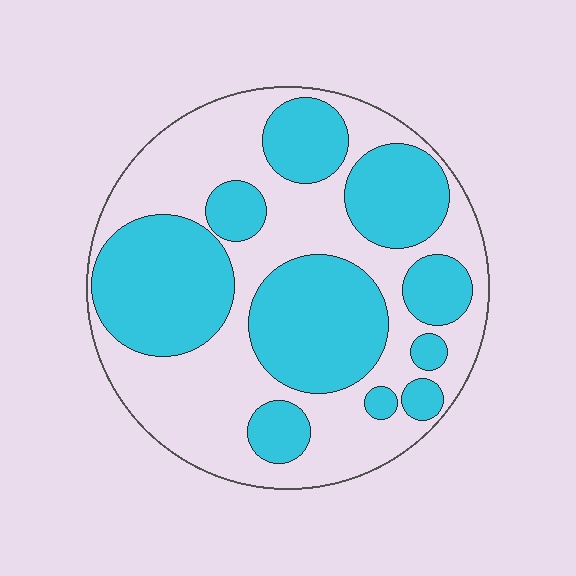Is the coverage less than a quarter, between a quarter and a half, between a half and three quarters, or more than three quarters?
Between a quarter and a half.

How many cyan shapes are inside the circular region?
10.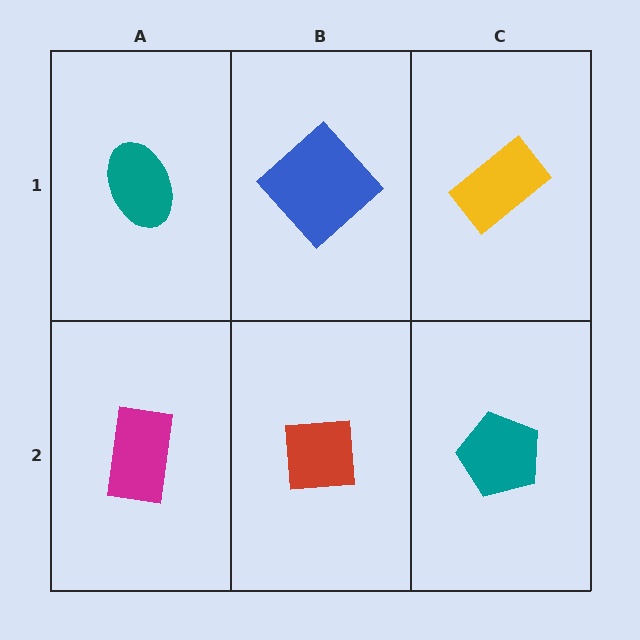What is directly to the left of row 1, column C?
A blue diamond.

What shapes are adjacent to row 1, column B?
A red square (row 2, column B), a teal ellipse (row 1, column A), a yellow rectangle (row 1, column C).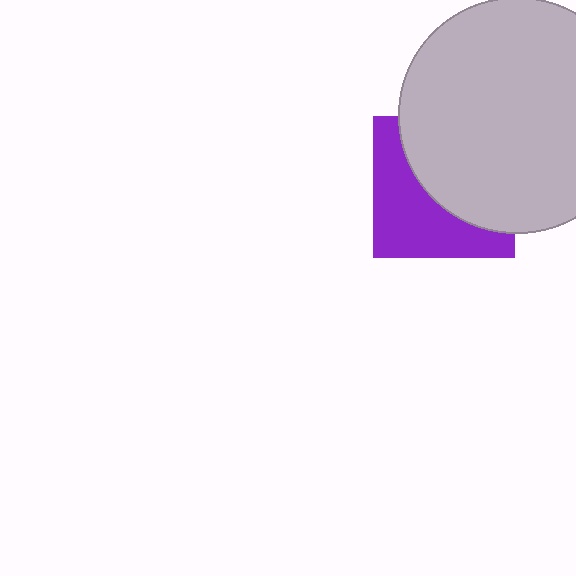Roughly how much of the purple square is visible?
About half of it is visible (roughly 46%).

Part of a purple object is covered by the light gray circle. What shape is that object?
It is a square.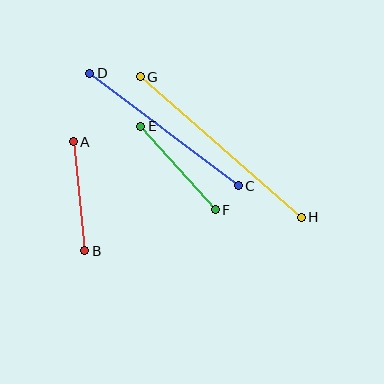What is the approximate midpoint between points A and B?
The midpoint is at approximately (79, 196) pixels.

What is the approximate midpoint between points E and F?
The midpoint is at approximately (178, 168) pixels.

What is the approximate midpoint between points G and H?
The midpoint is at approximately (221, 147) pixels.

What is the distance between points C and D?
The distance is approximately 187 pixels.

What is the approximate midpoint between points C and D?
The midpoint is at approximately (164, 130) pixels.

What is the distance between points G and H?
The distance is approximately 214 pixels.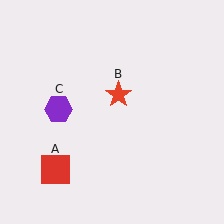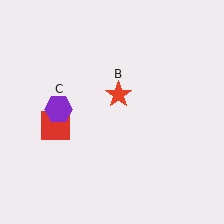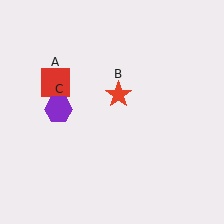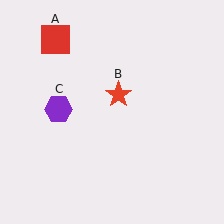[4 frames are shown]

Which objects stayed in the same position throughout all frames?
Red star (object B) and purple hexagon (object C) remained stationary.